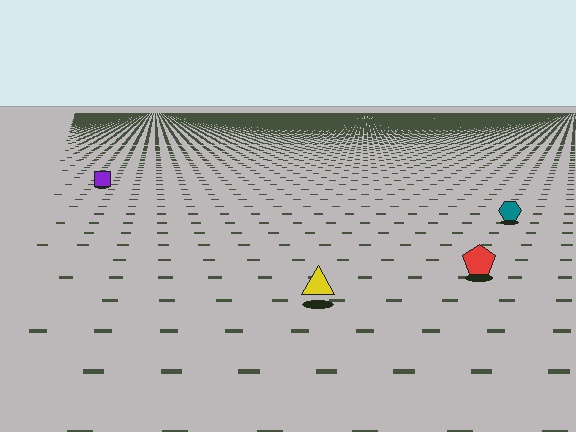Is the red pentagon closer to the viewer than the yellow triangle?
No. The yellow triangle is closer — you can tell from the texture gradient: the ground texture is coarser near it.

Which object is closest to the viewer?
The yellow triangle is closest. The texture marks near it are larger and more spread out.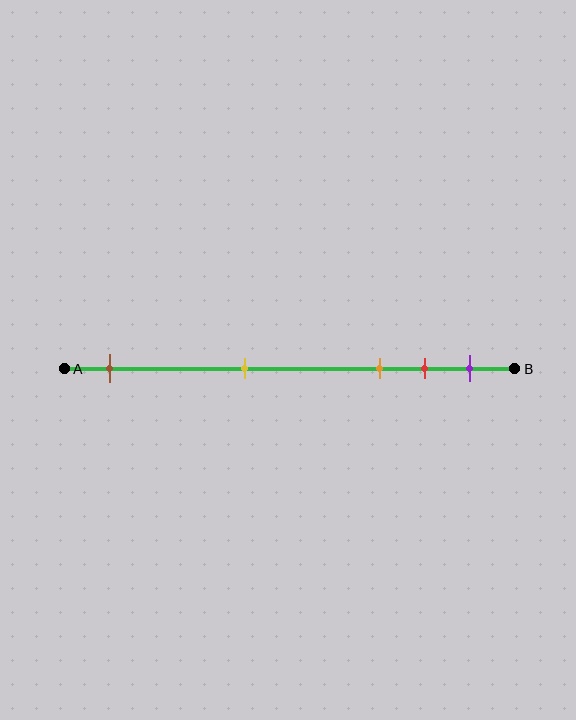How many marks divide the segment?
There are 5 marks dividing the segment.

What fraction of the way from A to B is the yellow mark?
The yellow mark is approximately 40% (0.4) of the way from A to B.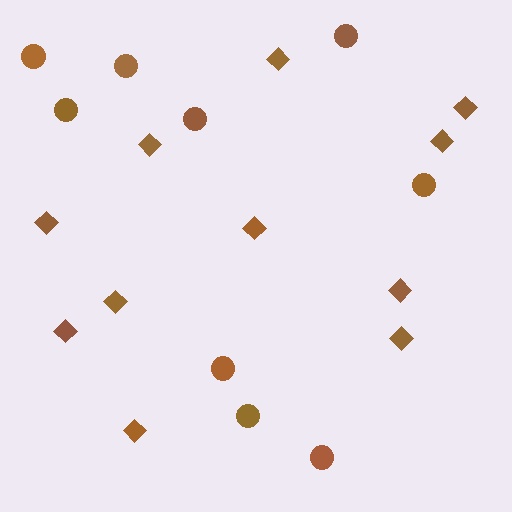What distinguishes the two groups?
There are 2 groups: one group of diamonds (11) and one group of circles (9).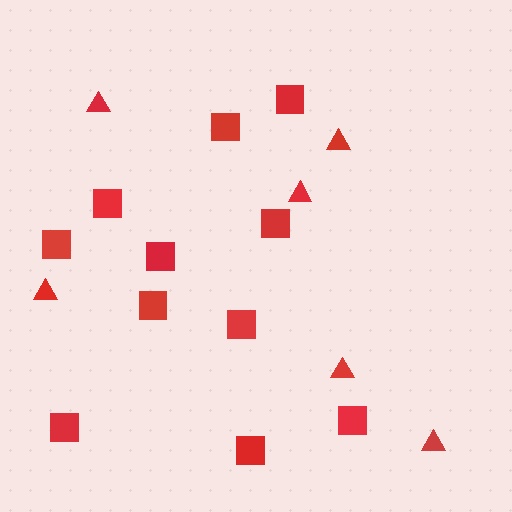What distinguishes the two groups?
There are 2 groups: one group of triangles (6) and one group of squares (11).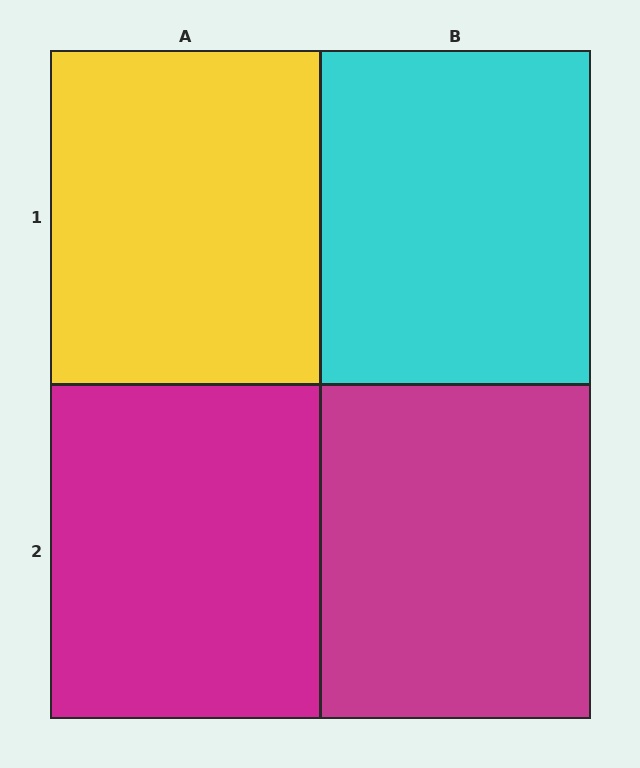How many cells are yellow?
1 cell is yellow.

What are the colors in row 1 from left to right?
Yellow, cyan.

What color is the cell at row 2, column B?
Magenta.